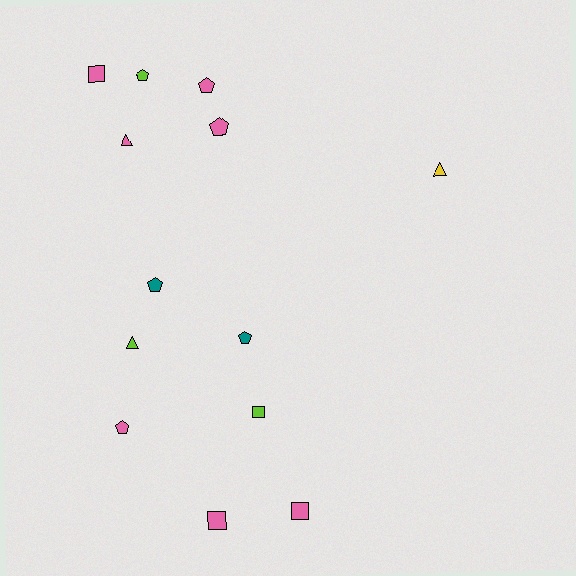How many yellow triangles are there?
There is 1 yellow triangle.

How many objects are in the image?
There are 13 objects.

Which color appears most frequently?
Pink, with 7 objects.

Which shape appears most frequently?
Pentagon, with 6 objects.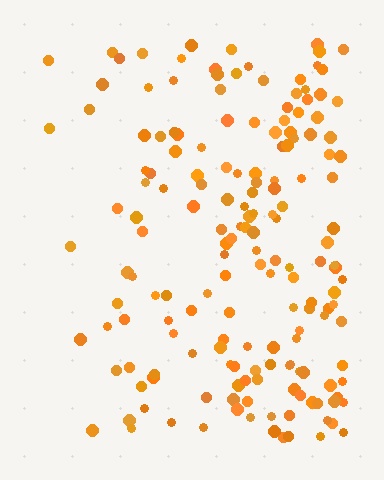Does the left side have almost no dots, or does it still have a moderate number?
Still a moderate number, just noticeably fewer than the right.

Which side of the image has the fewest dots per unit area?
The left.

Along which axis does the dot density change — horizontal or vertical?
Horizontal.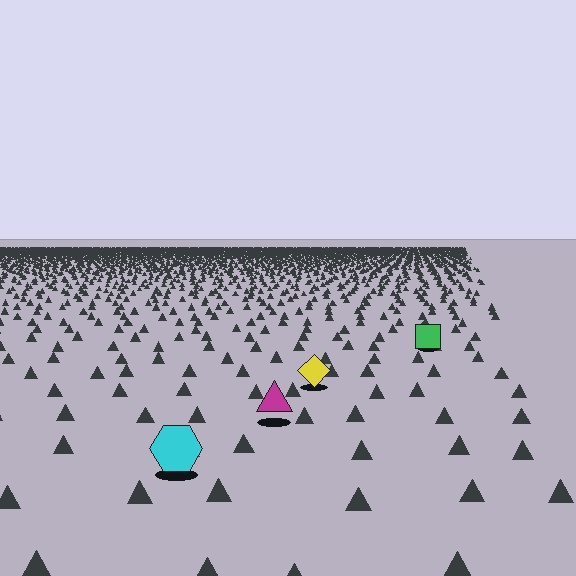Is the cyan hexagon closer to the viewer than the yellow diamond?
Yes. The cyan hexagon is closer — you can tell from the texture gradient: the ground texture is coarser near it.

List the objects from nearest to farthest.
From nearest to farthest: the cyan hexagon, the magenta triangle, the yellow diamond, the green square.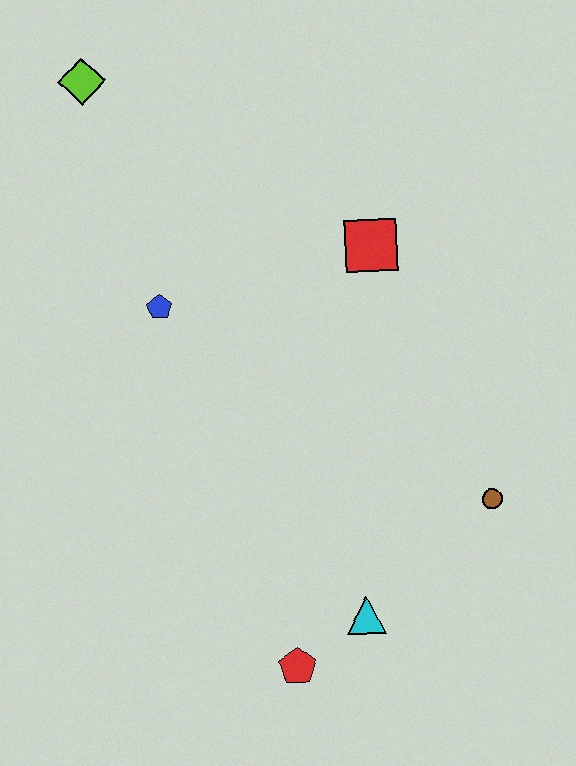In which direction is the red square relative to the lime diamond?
The red square is to the right of the lime diamond.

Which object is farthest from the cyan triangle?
The lime diamond is farthest from the cyan triangle.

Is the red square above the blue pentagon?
Yes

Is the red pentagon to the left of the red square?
Yes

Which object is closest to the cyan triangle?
The red pentagon is closest to the cyan triangle.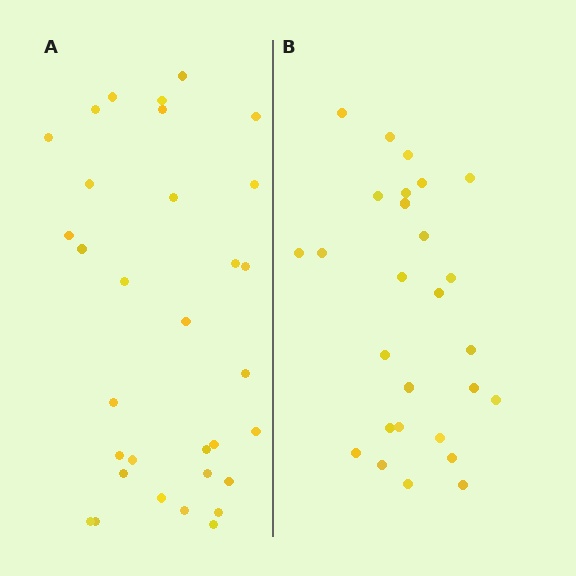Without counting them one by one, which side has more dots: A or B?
Region A (the left region) has more dots.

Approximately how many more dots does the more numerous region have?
Region A has about 5 more dots than region B.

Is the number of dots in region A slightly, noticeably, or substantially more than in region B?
Region A has only slightly more — the two regions are fairly close. The ratio is roughly 1.2 to 1.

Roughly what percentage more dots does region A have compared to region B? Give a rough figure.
About 20% more.